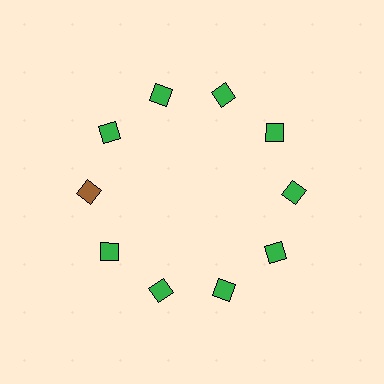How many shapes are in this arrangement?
There are 10 shapes arranged in a ring pattern.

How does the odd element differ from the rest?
It has a different color: brown instead of green.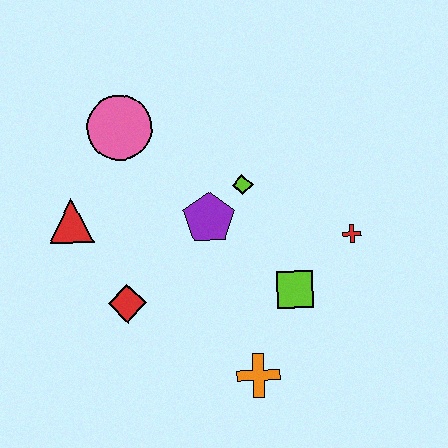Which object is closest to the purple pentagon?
The lime diamond is closest to the purple pentagon.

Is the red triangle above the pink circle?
No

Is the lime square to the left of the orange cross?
No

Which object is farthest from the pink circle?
The orange cross is farthest from the pink circle.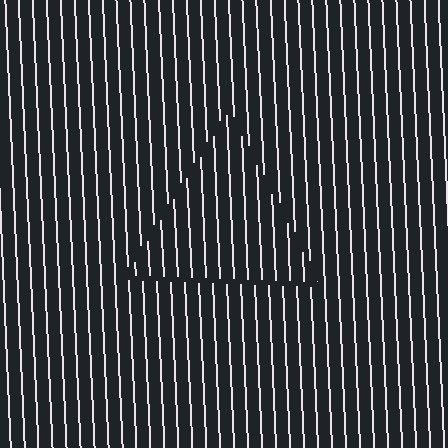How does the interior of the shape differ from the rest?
The interior of the shape contains the same grating, shifted by half a period — the contour is defined by the phase discontinuity where line-ends from the inner and outer gratings abut.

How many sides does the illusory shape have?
3 sides — the line-ends trace a triangle.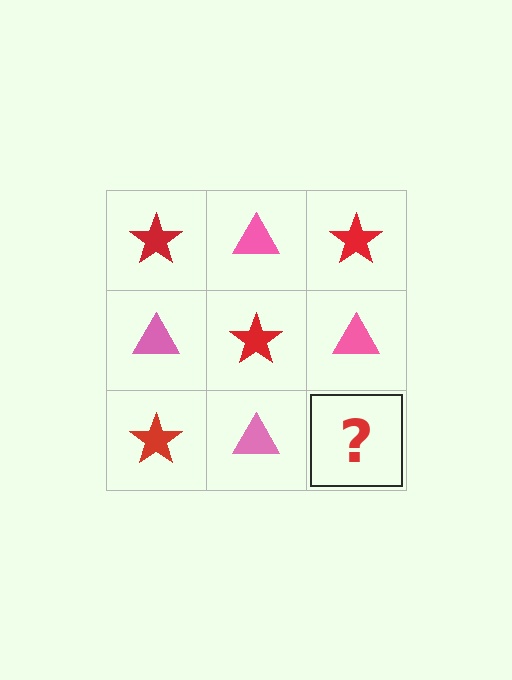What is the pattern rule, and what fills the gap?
The rule is that it alternates red star and pink triangle in a checkerboard pattern. The gap should be filled with a red star.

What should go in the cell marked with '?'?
The missing cell should contain a red star.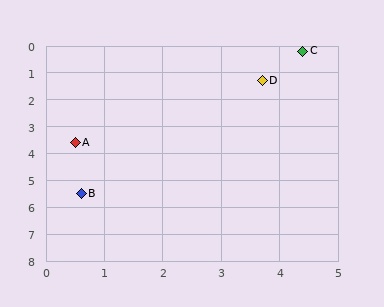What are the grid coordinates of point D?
Point D is at approximately (3.7, 1.3).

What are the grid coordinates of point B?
Point B is at approximately (0.6, 5.5).